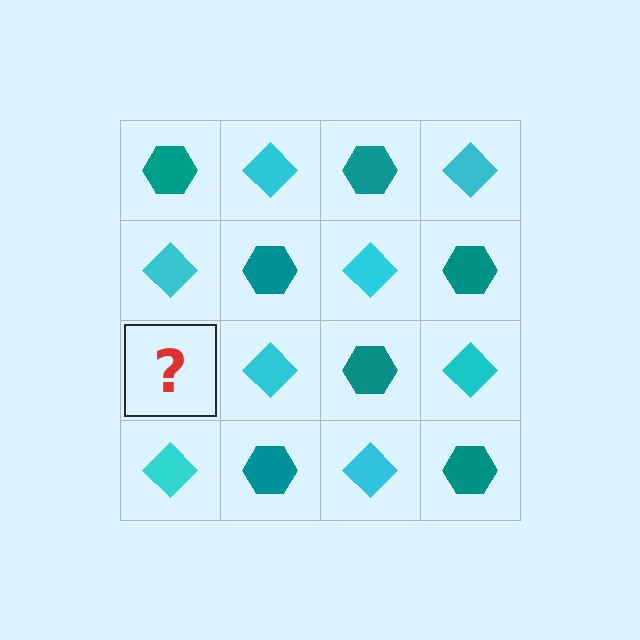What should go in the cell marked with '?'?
The missing cell should contain a teal hexagon.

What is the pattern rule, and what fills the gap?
The rule is that it alternates teal hexagon and cyan diamond in a checkerboard pattern. The gap should be filled with a teal hexagon.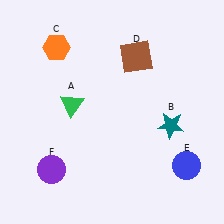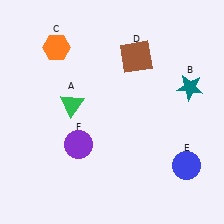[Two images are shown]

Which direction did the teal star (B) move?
The teal star (B) moved up.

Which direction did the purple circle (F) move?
The purple circle (F) moved right.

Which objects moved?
The objects that moved are: the teal star (B), the purple circle (F).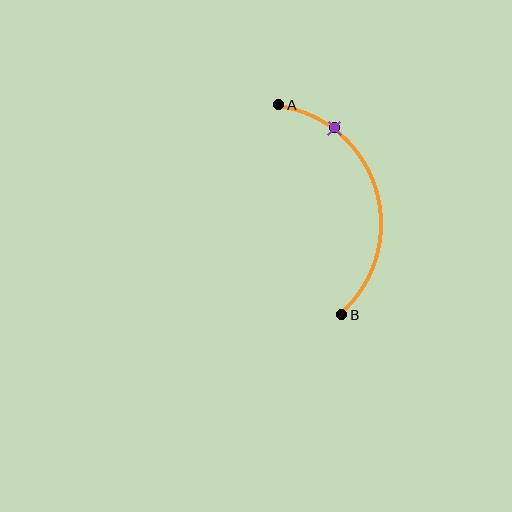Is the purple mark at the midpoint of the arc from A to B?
No. The purple mark lies on the arc but is closer to endpoint A. The arc midpoint would be at the point on the curve equidistant along the arc from both A and B.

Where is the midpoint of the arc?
The arc midpoint is the point on the curve farthest from the straight line joining A and B. It sits to the right of that line.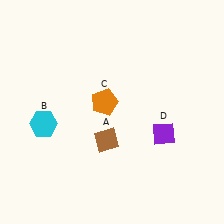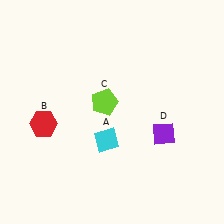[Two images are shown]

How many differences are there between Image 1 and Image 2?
There are 3 differences between the two images.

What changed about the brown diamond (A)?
In Image 1, A is brown. In Image 2, it changed to cyan.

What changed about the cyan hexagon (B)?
In Image 1, B is cyan. In Image 2, it changed to red.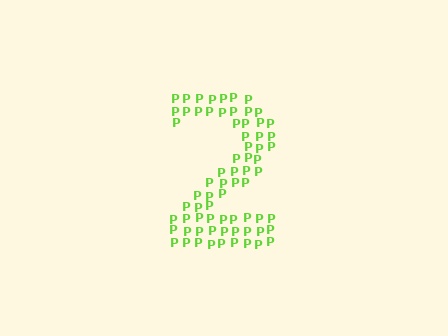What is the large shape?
The large shape is the digit 2.